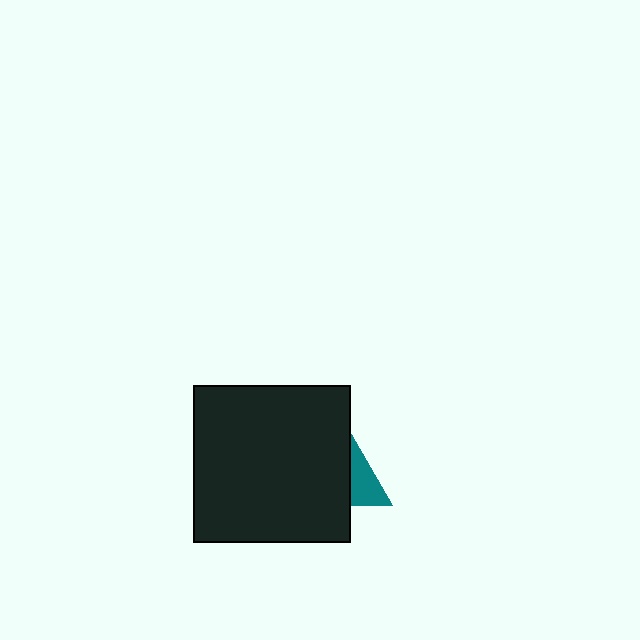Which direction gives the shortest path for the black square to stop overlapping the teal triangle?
Moving left gives the shortest separation.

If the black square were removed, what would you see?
You would see the complete teal triangle.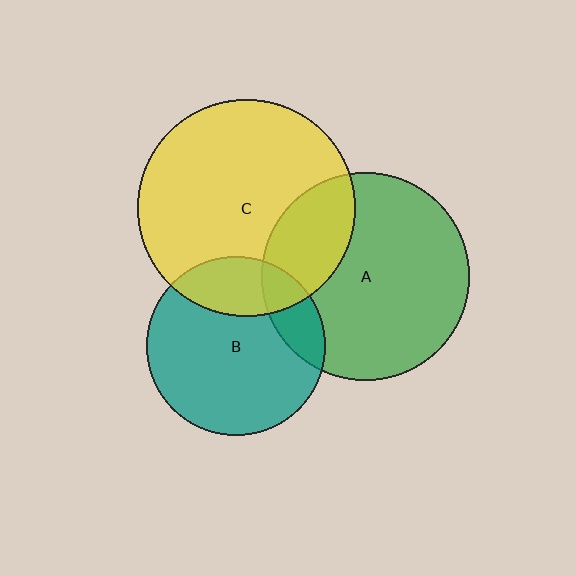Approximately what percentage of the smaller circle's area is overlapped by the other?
Approximately 15%.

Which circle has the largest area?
Circle C (yellow).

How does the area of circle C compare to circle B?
Approximately 1.5 times.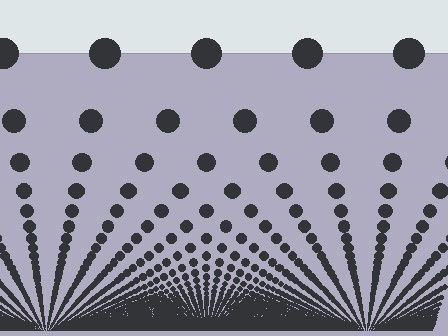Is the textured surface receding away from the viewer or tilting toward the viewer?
The surface appears to tilt toward the viewer. Texture elements get larger and sparser toward the top.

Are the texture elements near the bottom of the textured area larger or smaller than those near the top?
Smaller. The gradient is inverted — elements near the bottom are smaller and denser.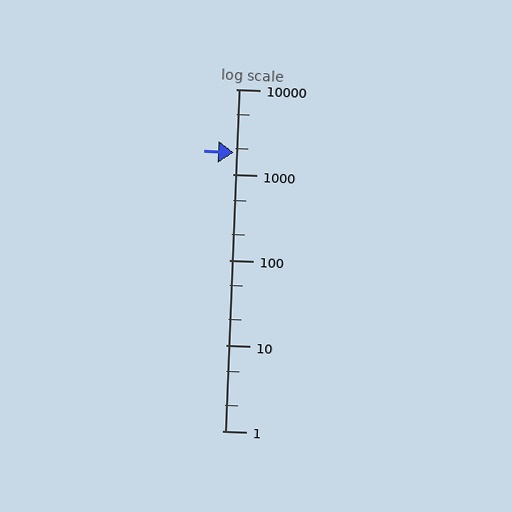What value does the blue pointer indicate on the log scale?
The pointer indicates approximately 1800.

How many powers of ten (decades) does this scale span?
The scale spans 4 decades, from 1 to 10000.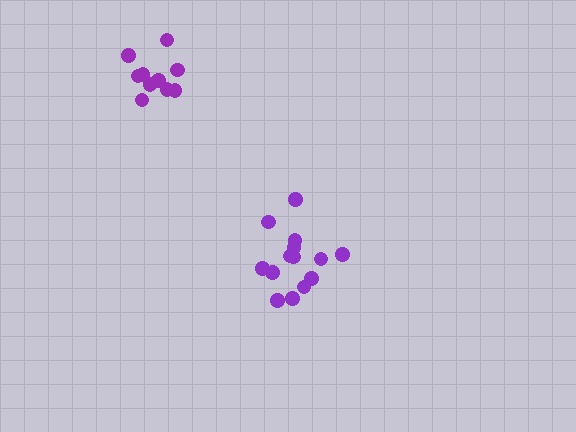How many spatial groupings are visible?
There are 2 spatial groupings.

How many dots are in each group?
Group 1: 10 dots, Group 2: 14 dots (24 total).